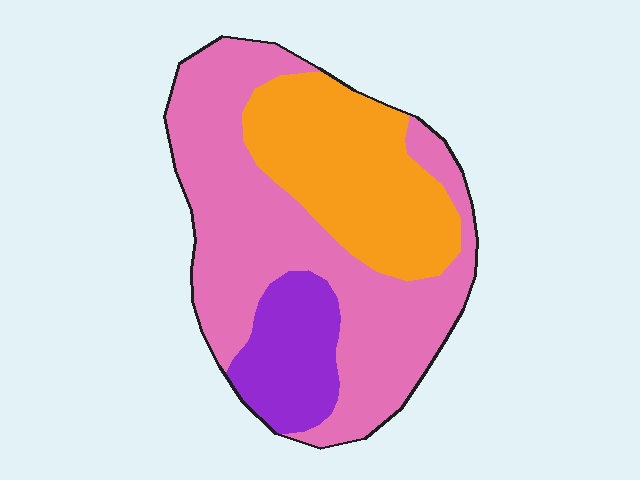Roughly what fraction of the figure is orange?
Orange covers 30% of the figure.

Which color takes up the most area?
Pink, at roughly 55%.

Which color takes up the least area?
Purple, at roughly 15%.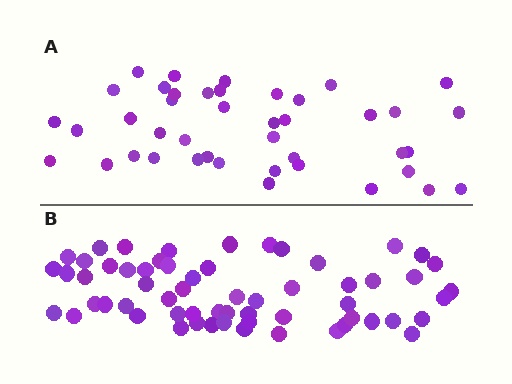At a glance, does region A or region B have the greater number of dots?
Region B (the bottom region) has more dots.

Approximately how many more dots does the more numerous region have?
Region B has approximately 20 more dots than region A.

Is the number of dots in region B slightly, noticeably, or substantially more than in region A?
Region B has noticeably more, but not dramatically so. The ratio is roughly 1.4 to 1.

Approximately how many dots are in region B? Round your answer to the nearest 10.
About 60 dots.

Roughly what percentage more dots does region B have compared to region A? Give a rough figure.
About 45% more.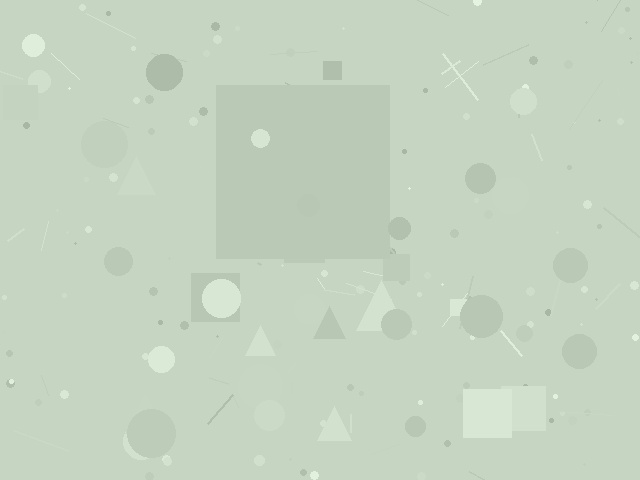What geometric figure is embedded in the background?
A square is embedded in the background.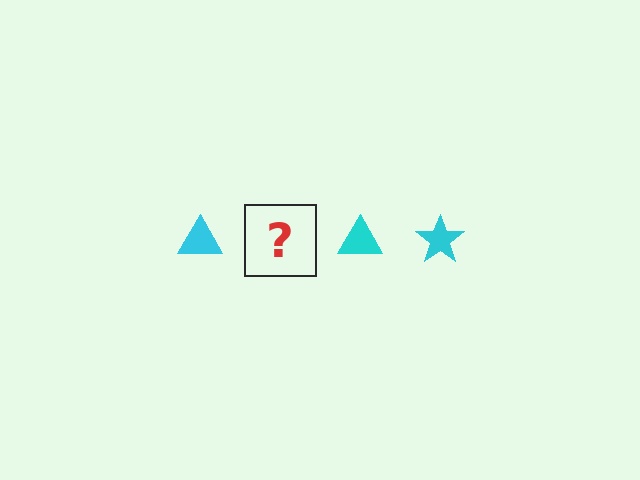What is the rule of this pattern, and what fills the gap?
The rule is that the pattern cycles through triangle, star shapes in cyan. The gap should be filled with a cyan star.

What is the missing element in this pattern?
The missing element is a cyan star.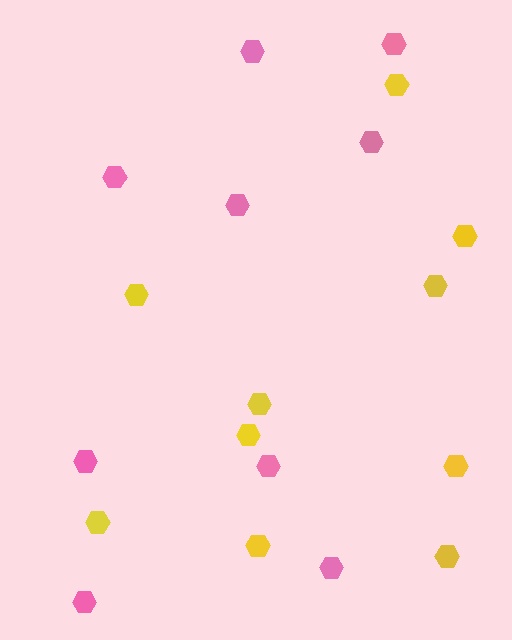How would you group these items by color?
There are 2 groups: one group of pink hexagons (9) and one group of yellow hexagons (10).